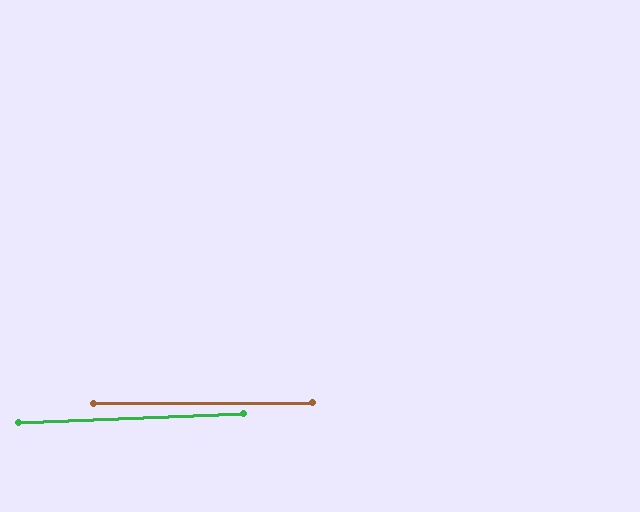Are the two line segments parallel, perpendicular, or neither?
Parallel — their directions differ by only 2.0°.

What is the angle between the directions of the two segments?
Approximately 2 degrees.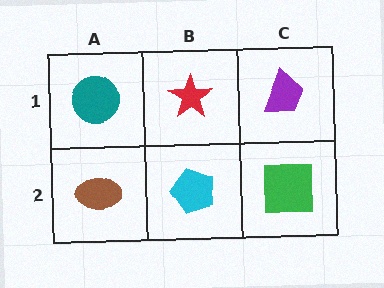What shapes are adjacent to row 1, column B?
A cyan pentagon (row 2, column B), a teal circle (row 1, column A), a purple trapezoid (row 1, column C).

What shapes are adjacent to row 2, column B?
A red star (row 1, column B), a brown ellipse (row 2, column A), a green square (row 2, column C).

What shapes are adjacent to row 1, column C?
A green square (row 2, column C), a red star (row 1, column B).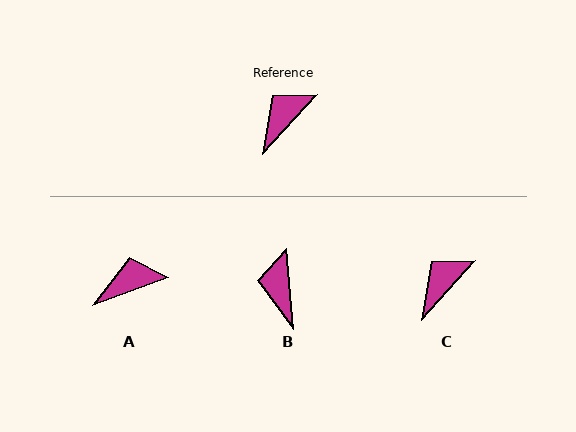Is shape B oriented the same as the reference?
No, it is off by about 47 degrees.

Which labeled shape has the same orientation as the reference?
C.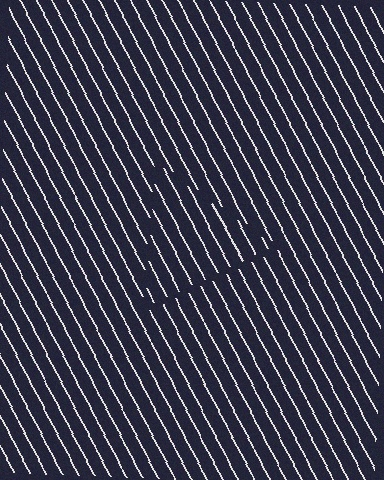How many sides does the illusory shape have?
3 sides — the line-ends trace a triangle.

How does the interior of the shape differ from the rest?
The interior of the shape contains the same grating, shifted by half a period — the contour is defined by the phase discontinuity where line-ends from the inner and outer gratings abut.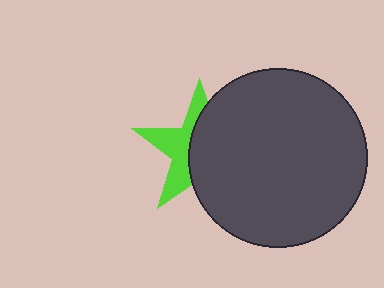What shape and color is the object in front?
The object in front is a dark gray circle.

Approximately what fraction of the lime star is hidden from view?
Roughly 57% of the lime star is hidden behind the dark gray circle.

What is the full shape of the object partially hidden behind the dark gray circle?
The partially hidden object is a lime star.